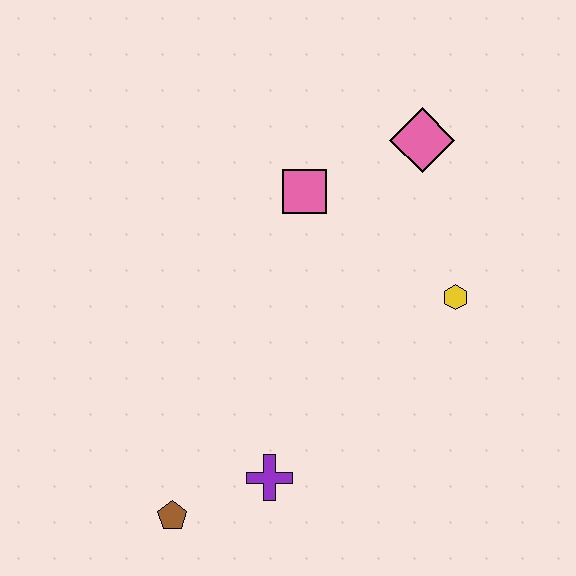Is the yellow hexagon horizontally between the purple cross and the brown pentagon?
No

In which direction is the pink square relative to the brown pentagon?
The pink square is above the brown pentagon.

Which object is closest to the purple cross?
The brown pentagon is closest to the purple cross.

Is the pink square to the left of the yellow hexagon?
Yes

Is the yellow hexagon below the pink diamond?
Yes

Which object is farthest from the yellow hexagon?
The brown pentagon is farthest from the yellow hexagon.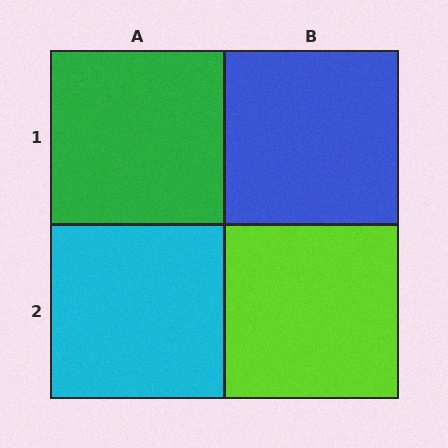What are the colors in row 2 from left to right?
Cyan, lime.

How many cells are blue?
1 cell is blue.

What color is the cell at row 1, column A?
Green.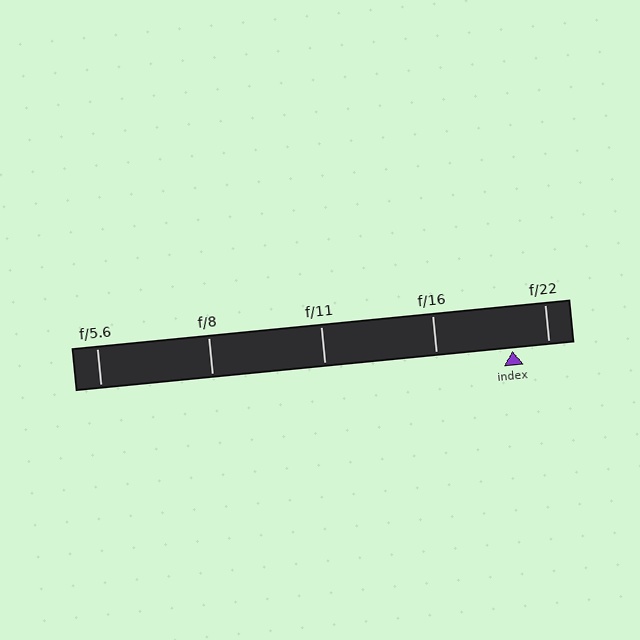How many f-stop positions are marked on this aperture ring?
There are 5 f-stop positions marked.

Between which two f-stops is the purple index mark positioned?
The index mark is between f/16 and f/22.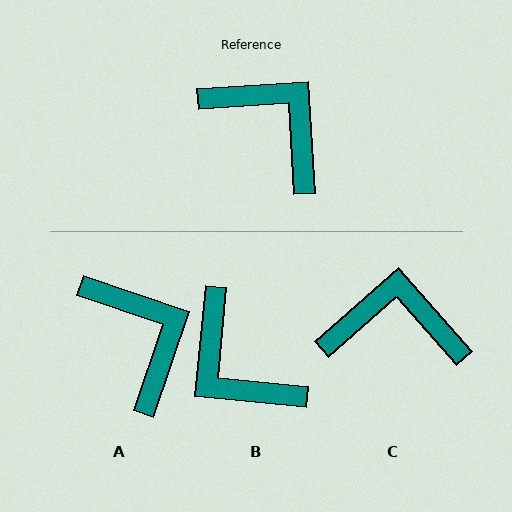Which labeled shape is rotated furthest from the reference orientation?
B, about 171 degrees away.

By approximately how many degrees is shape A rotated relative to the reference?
Approximately 22 degrees clockwise.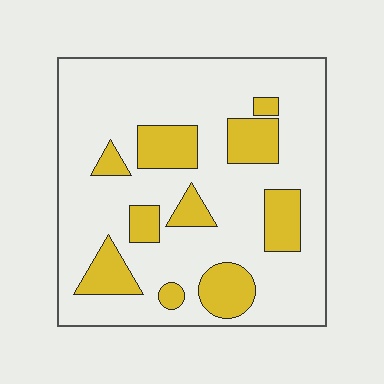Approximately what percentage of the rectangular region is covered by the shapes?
Approximately 25%.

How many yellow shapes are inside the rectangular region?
10.